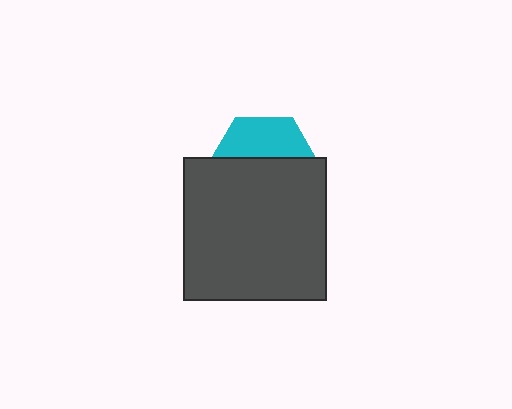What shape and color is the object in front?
The object in front is a dark gray square.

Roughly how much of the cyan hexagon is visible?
A small part of it is visible (roughly 38%).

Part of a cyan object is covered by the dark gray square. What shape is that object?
It is a hexagon.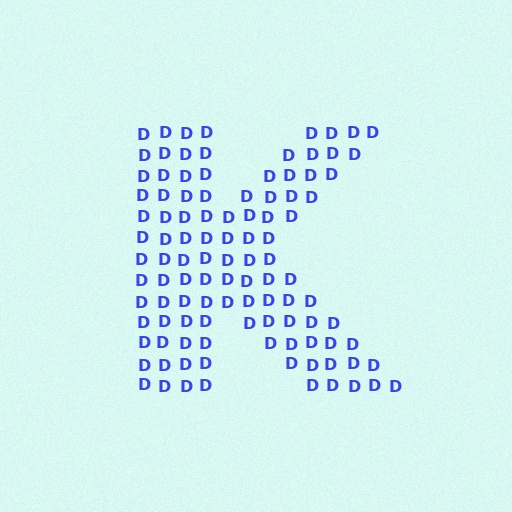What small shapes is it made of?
It is made of small letter D's.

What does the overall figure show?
The overall figure shows the letter K.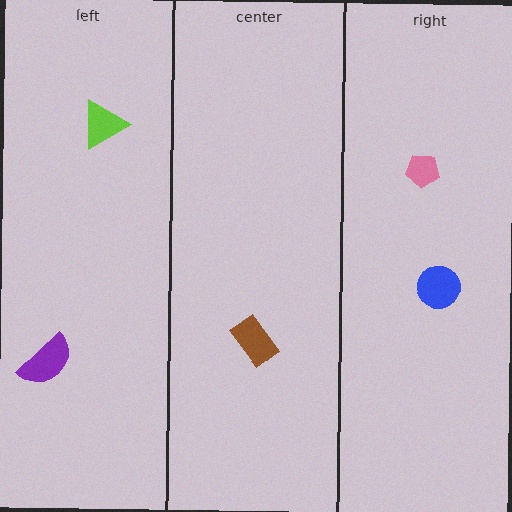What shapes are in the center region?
The brown rectangle.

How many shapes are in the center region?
1.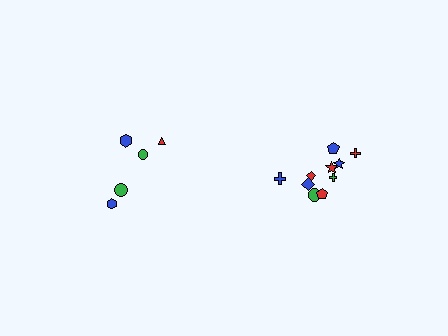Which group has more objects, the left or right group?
The right group.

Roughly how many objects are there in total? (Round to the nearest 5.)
Roughly 15 objects in total.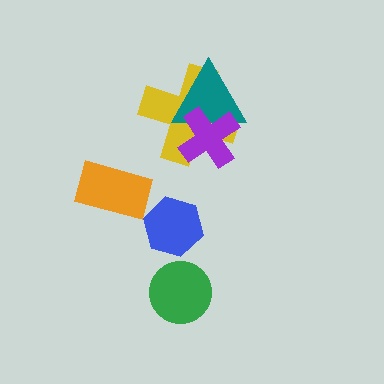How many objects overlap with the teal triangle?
2 objects overlap with the teal triangle.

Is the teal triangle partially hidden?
Yes, it is partially covered by another shape.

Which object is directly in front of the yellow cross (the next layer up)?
The teal triangle is directly in front of the yellow cross.